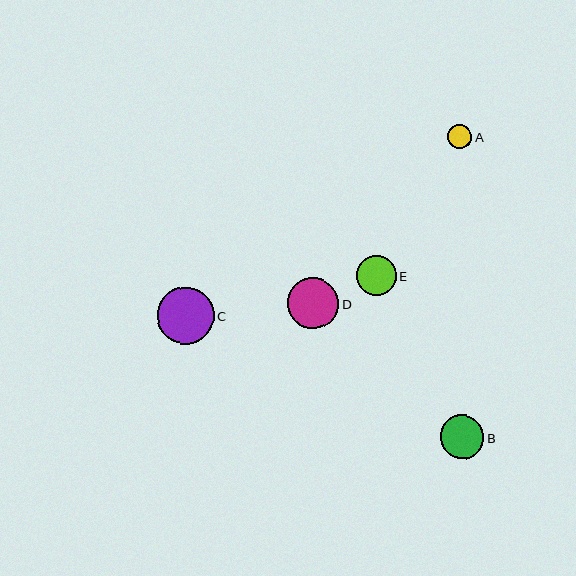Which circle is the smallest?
Circle A is the smallest with a size of approximately 24 pixels.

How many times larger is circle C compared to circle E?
Circle C is approximately 1.4 times the size of circle E.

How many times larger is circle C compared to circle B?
Circle C is approximately 1.3 times the size of circle B.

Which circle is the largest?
Circle C is the largest with a size of approximately 57 pixels.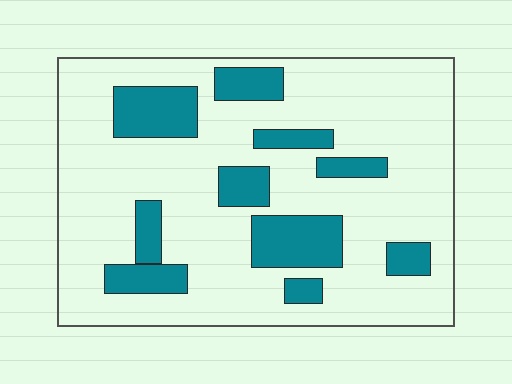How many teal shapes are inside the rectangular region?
10.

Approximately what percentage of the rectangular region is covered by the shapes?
Approximately 20%.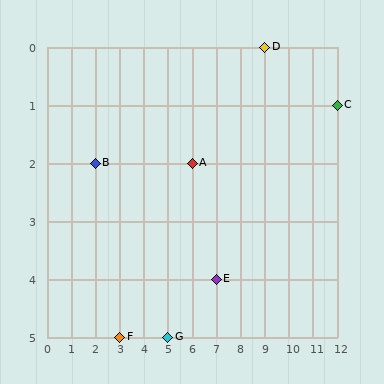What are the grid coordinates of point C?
Point C is at grid coordinates (12, 1).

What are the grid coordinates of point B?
Point B is at grid coordinates (2, 2).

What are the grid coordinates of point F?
Point F is at grid coordinates (3, 5).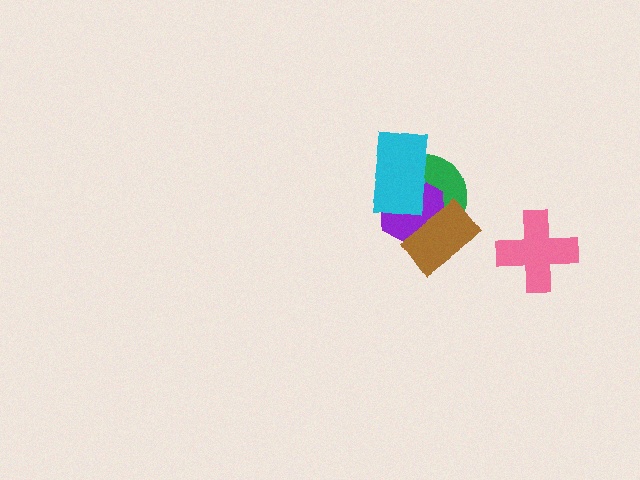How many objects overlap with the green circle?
3 objects overlap with the green circle.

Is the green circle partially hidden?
Yes, it is partially covered by another shape.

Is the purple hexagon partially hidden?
Yes, it is partially covered by another shape.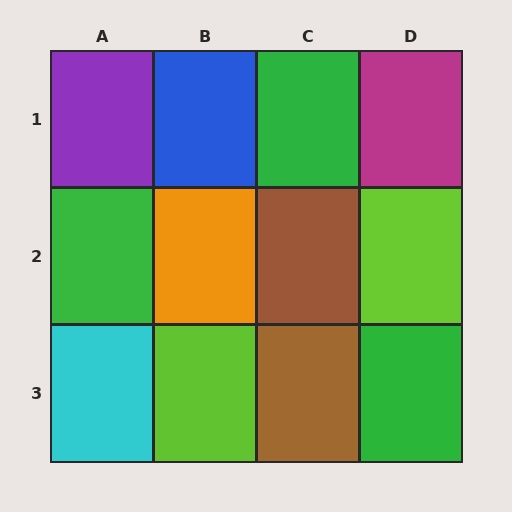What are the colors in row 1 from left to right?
Purple, blue, green, magenta.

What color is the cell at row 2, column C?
Brown.